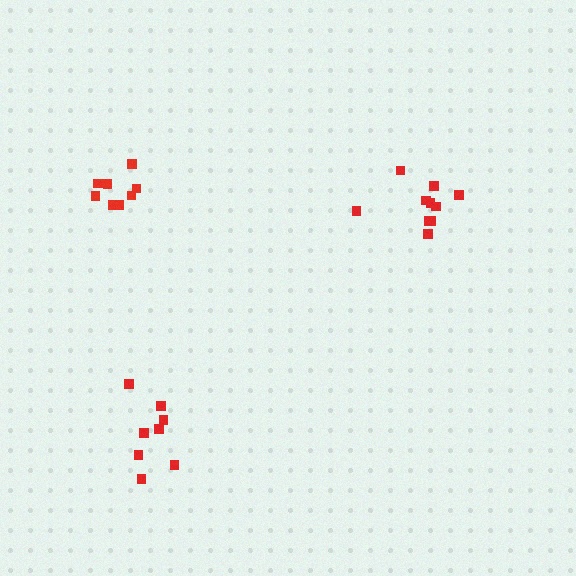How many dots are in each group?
Group 1: 8 dots, Group 2: 8 dots, Group 3: 10 dots (26 total).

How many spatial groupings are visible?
There are 3 spatial groupings.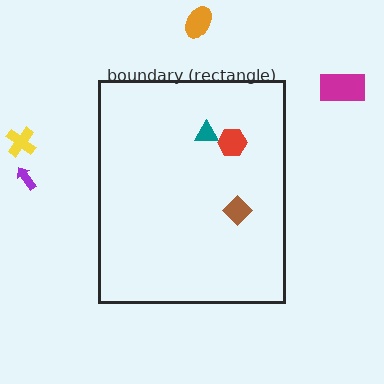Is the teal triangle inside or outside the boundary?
Inside.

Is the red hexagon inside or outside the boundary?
Inside.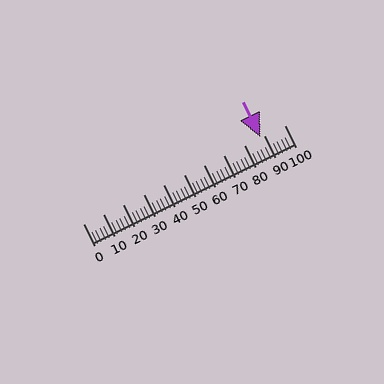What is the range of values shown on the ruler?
The ruler shows values from 0 to 100.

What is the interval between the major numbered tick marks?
The major tick marks are spaced 10 units apart.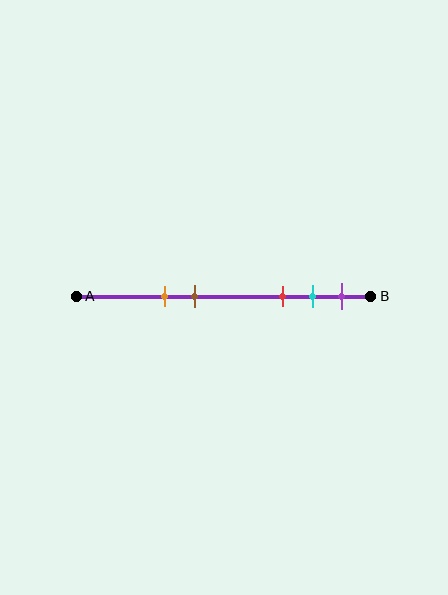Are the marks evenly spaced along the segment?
No, the marks are not evenly spaced.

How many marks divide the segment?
There are 5 marks dividing the segment.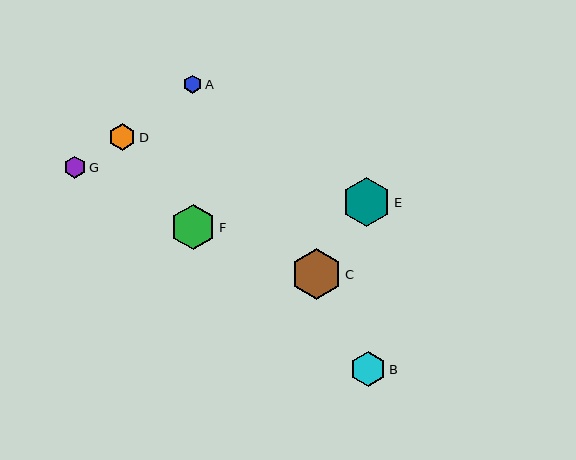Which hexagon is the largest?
Hexagon C is the largest with a size of approximately 51 pixels.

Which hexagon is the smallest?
Hexagon A is the smallest with a size of approximately 18 pixels.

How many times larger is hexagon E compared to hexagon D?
Hexagon E is approximately 1.8 times the size of hexagon D.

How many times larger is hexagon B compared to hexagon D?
Hexagon B is approximately 1.3 times the size of hexagon D.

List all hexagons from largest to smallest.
From largest to smallest: C, E, F, B, D, G, A.